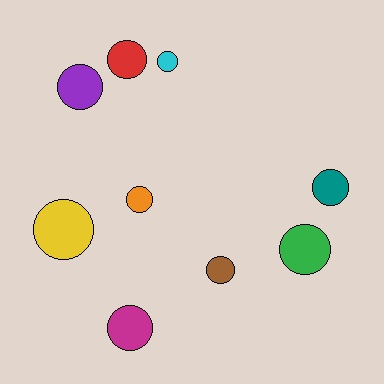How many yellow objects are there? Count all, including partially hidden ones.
There is 1 yellow object.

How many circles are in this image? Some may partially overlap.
There are 9 circles.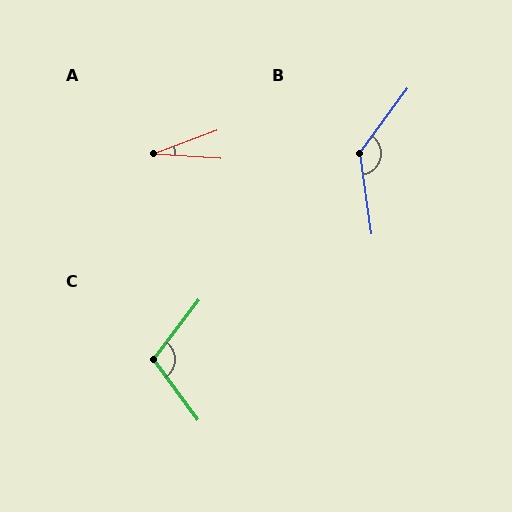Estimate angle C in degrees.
Approximately 107 degrees.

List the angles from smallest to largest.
A (24°), C (107°), B (135°).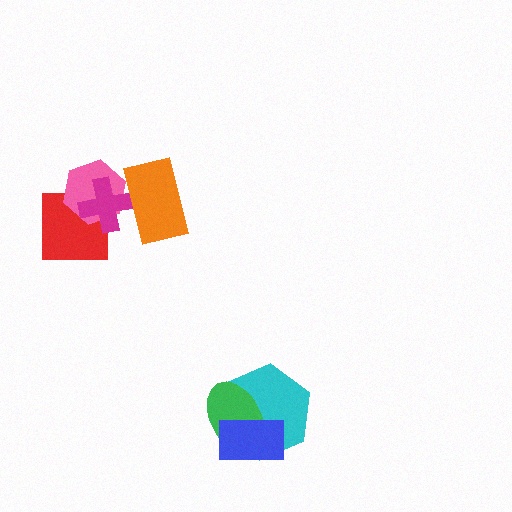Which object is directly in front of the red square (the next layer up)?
The pink hexagon is directly in front of the red square.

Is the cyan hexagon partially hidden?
Yes, it is partially covered by another shape.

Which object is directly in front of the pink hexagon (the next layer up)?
The magenta cross is directly in front of the pink hexagon.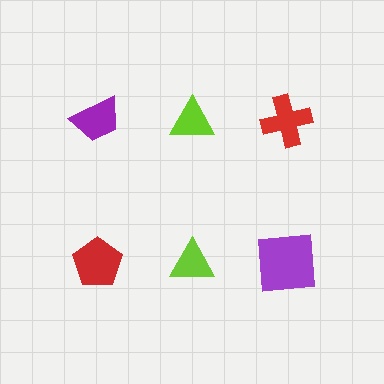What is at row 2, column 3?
A purple square.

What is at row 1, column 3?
A red cross.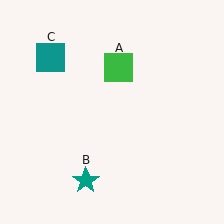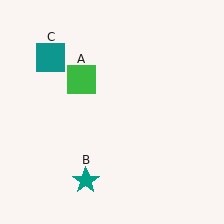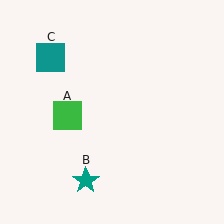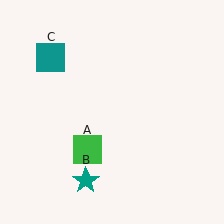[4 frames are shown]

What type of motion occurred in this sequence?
The green square (object A) rotated counterclockwise around the center of the scene.